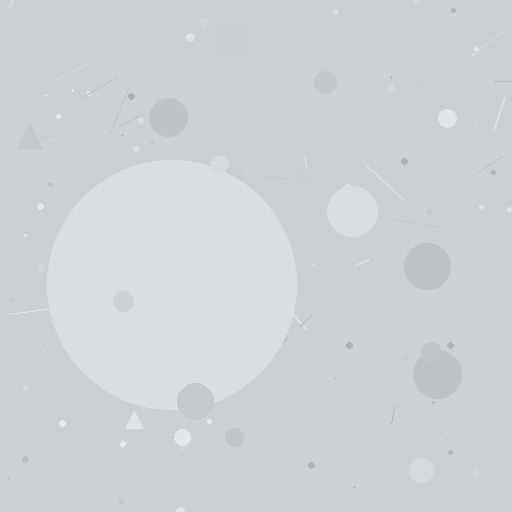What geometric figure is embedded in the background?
A circle is embedded in the background.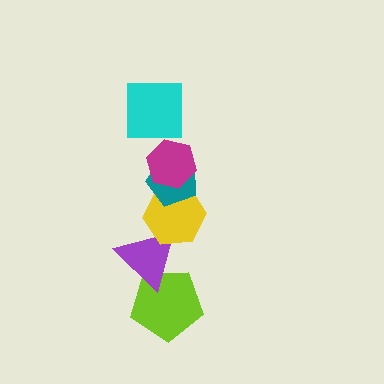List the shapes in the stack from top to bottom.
From top to bottom: the cyan square, the magenta hexagon, the teal pentagon, the yellow hexagon, the purple triangle, the lime pentagon.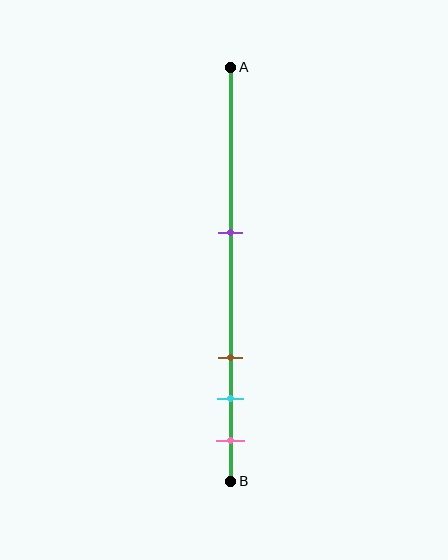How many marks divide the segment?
There are 4 marks dividing the segment.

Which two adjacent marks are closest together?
The cyan and pink marks are the closest adjacent pair.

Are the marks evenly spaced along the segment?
No, the marks are not evenly spaced.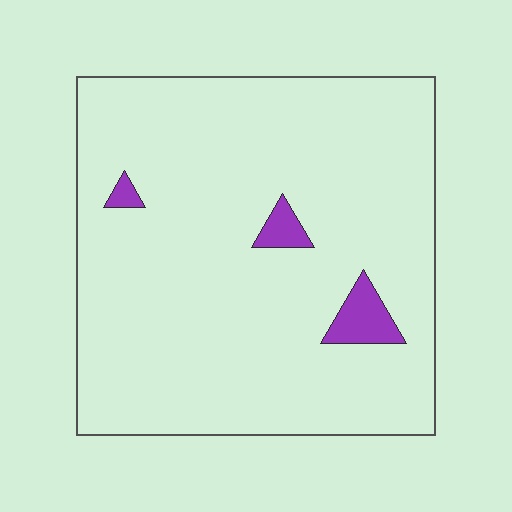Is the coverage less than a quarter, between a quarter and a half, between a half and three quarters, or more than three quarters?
Less than a quarter.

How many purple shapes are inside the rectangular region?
3.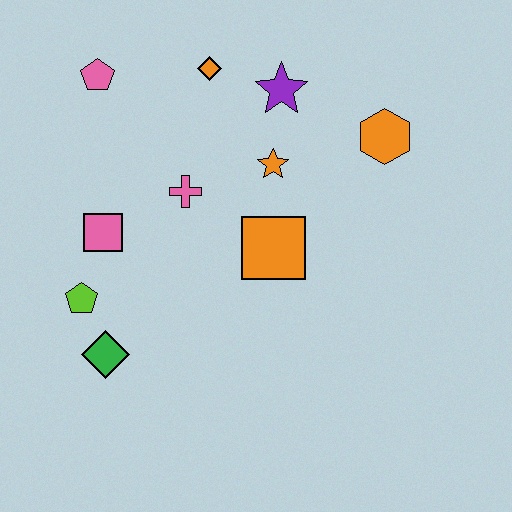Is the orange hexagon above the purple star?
No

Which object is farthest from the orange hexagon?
The green diamond is farthest from the orange hexagon.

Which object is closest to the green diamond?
The lime pentagon is closest to the green diamond.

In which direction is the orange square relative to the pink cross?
The orange square is to the right of the pink cross.